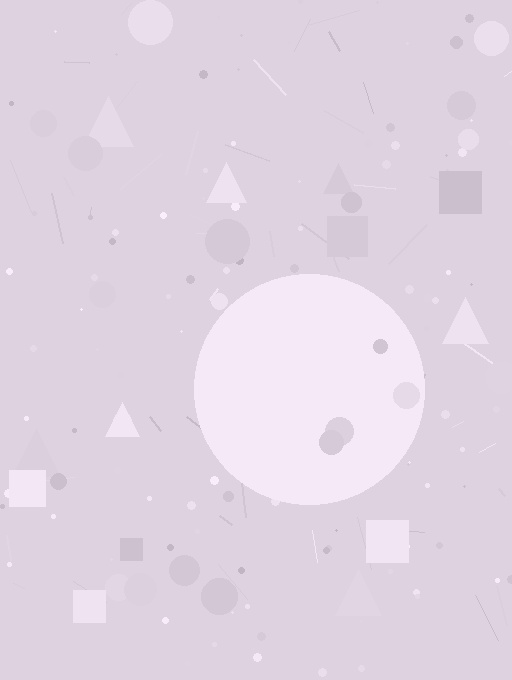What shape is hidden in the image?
A circle is hidden in the image.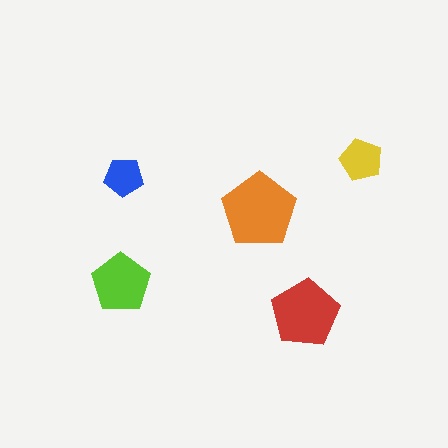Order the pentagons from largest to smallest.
the orange one, the red one, the lime one, the yellow one, the blue one.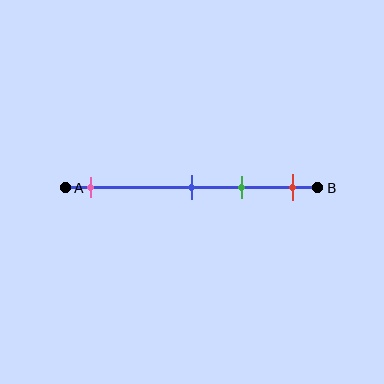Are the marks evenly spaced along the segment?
No, the marks are not evenly spaced.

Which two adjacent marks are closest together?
The blue and green marks are the closest adjacent pair.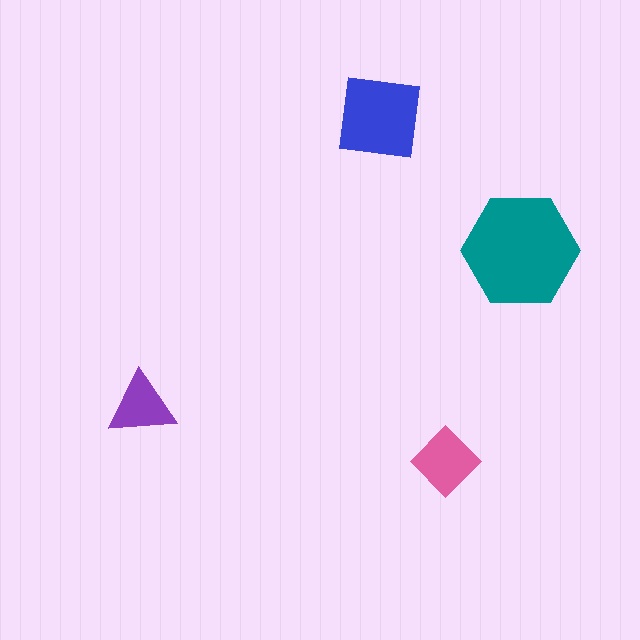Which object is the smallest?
The purple triangle.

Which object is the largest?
The teal hexagon.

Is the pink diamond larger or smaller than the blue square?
Smaller.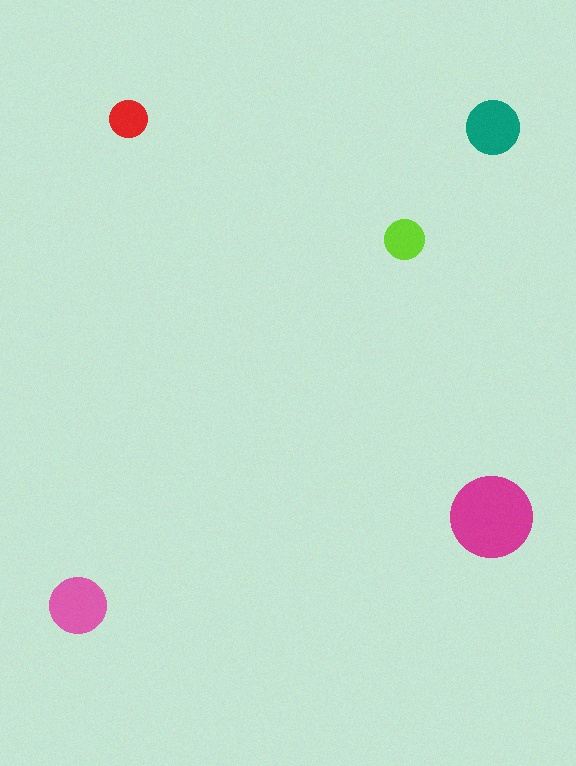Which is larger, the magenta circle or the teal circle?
The magenta one.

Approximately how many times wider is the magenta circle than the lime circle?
About 2 times wider.